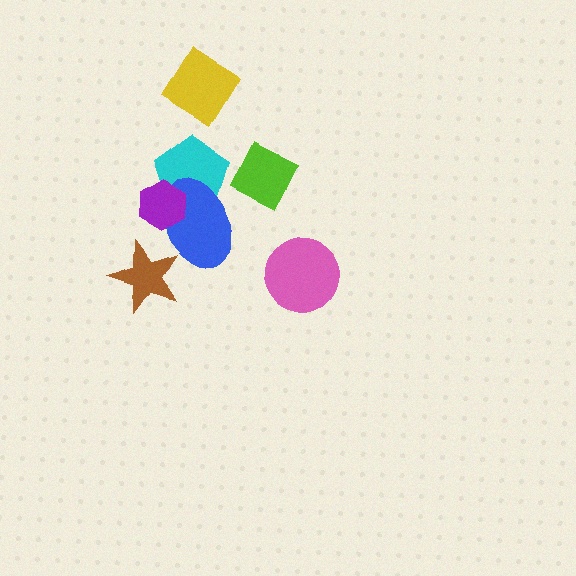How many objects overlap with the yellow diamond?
0 objects overlap with the yellow diamond.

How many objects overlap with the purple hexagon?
2 objects overlap with the purple hexagon.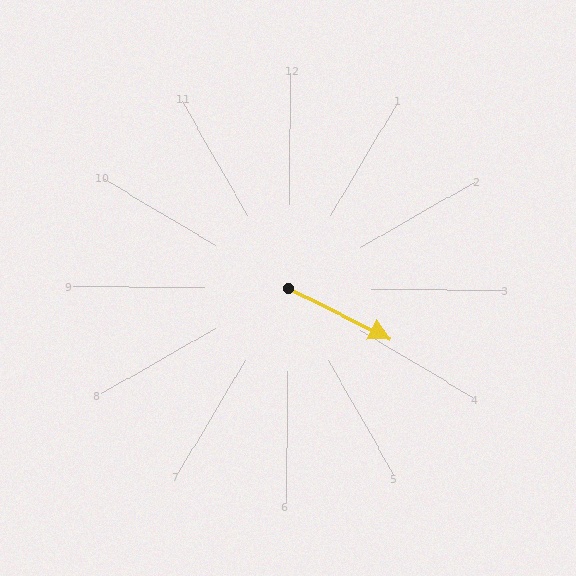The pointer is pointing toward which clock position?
Roughly 4 o'clock.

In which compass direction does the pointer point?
Southeast.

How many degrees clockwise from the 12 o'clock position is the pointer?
Approximately 116 degrees.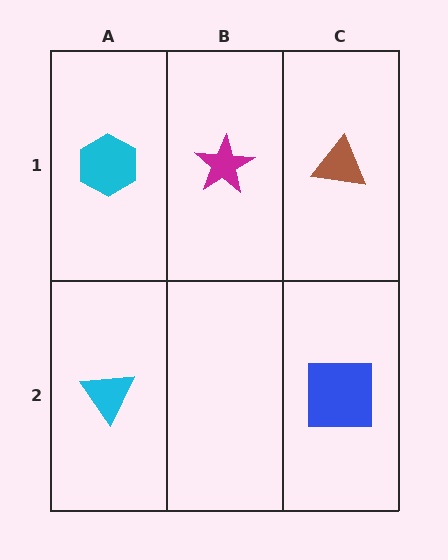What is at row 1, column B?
A magenta star.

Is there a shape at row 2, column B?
No, that cell is empty.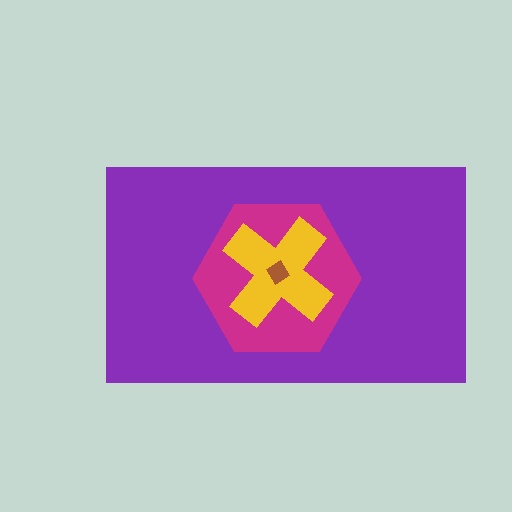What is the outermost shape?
The purple rectangle.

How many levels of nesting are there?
4.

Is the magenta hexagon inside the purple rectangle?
Yes.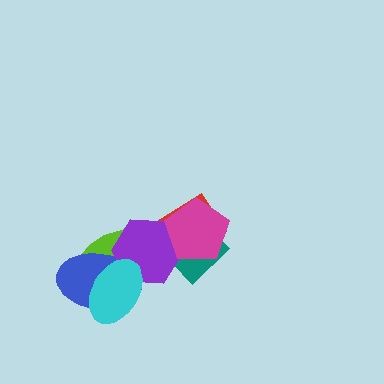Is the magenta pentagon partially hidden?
No, no other shape covers it.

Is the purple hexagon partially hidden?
Yes, it is partially covered by another shape.